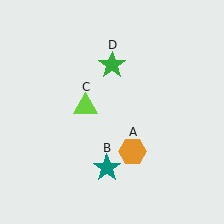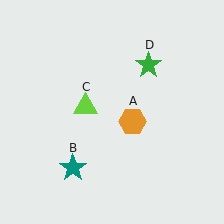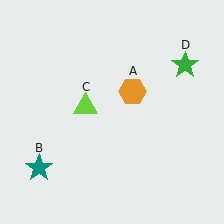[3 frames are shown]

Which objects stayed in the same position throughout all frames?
Lime triangle (object C) remained stationary.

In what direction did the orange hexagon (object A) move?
The orange hexagon (object A) moved up.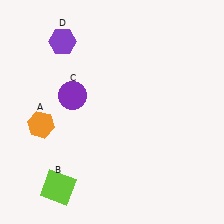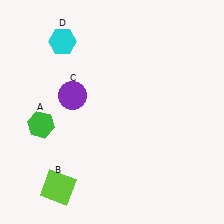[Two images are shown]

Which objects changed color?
A changed from orange to green. D changed from purple to cyan.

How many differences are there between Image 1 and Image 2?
There are 2 differences between the two images.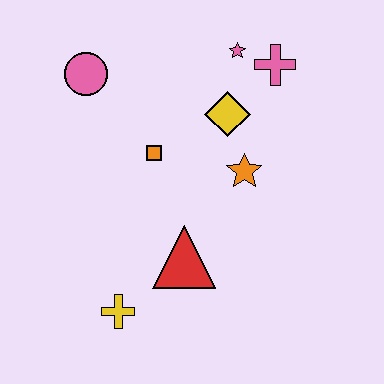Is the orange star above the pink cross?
No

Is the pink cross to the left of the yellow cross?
No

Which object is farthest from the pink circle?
The yellow cross is farthest from the pink circle.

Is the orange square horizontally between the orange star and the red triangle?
No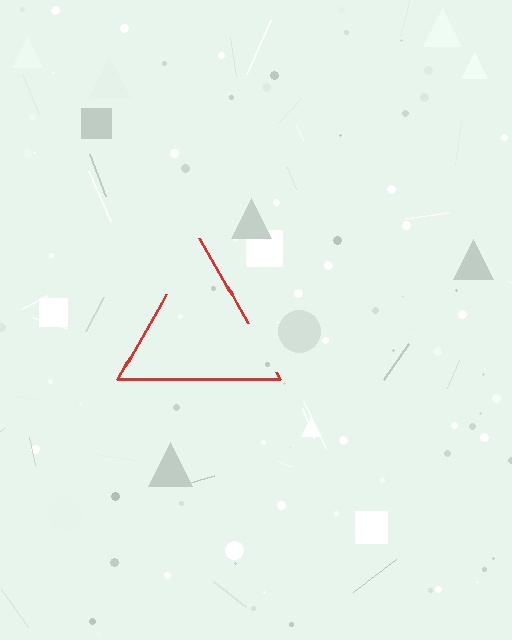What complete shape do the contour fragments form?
The contour fragments form a triangle.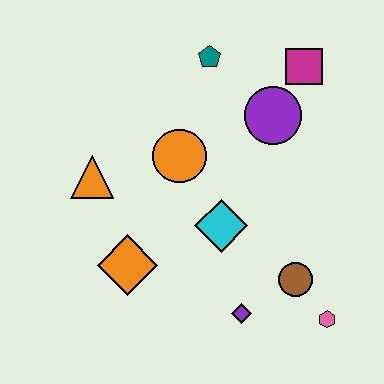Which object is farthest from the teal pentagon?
The pink hexagon is farthest from the teal pentagon.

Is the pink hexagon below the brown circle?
Yes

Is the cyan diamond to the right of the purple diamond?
No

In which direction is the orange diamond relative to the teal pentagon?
The orange diamond is below the teal pentagon.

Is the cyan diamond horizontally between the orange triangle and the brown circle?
Yes